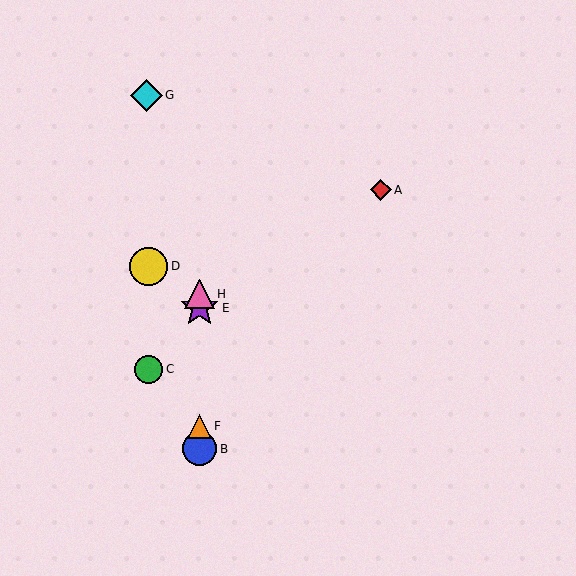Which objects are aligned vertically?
Objects B, E, F, H are aligned vertically.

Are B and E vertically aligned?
Yes, both are at x≈200.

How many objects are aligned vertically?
4 objects (B, E, F, H) are aligned vertically.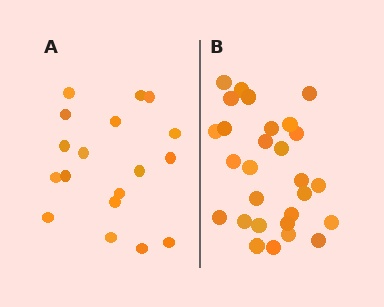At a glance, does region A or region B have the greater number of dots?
Region B (the right region) has more dots.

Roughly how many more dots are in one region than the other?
Region B has roughly 10 or so more dots than region A.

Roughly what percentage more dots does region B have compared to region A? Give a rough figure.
About 55% more.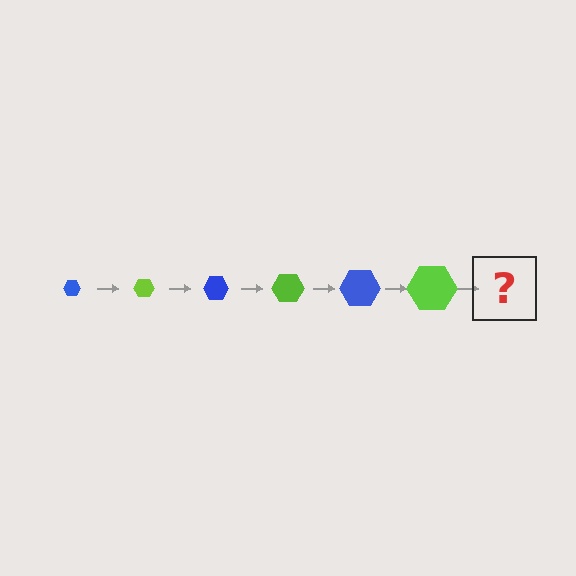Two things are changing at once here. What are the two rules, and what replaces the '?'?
The two rules are that the hexagon grows larger each step and the color cycles through blue and lime. The '?' should be a blue hexagon, larger than the previous one.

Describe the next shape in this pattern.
It should be a blue hexagon, larger than the previous one.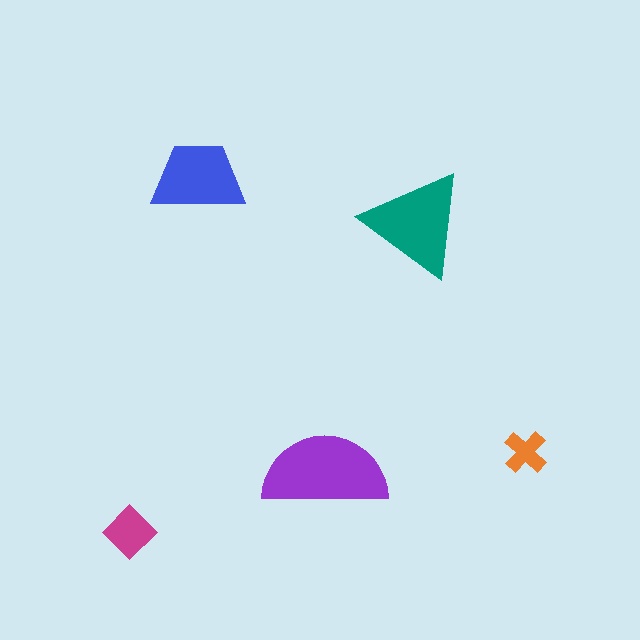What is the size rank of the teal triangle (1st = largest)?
2nd.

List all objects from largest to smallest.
The purple semicircle, the teal triangle, the blue trapezoid, the magenta diamond, the orange cross.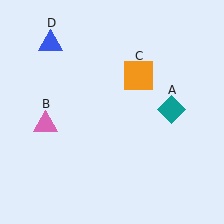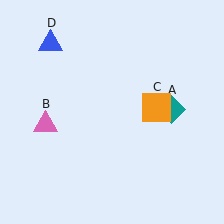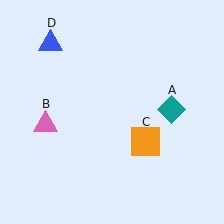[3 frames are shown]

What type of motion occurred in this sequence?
The orange square (object C) rotated clockwise around the center of the scene.